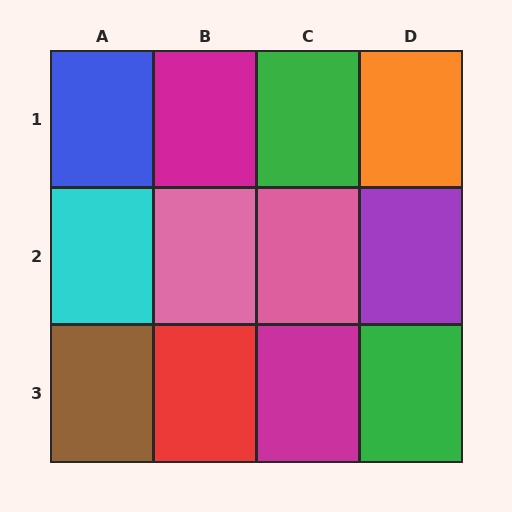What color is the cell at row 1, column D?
Orange.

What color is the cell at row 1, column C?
Green.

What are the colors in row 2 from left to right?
Cyan, pink, pink, purple.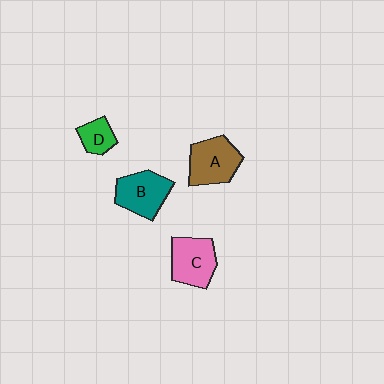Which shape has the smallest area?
Shape D (green).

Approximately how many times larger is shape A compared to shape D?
Approximately 2.0 times.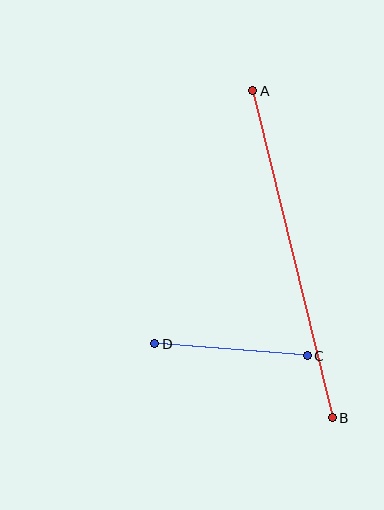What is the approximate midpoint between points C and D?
The midpoint is at approximately (231, 350) pixels.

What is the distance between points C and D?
The distance is approximately 153 pixels.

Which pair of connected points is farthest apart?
Points A and B are farthest apart.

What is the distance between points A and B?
The distance is approximately 336 pixels.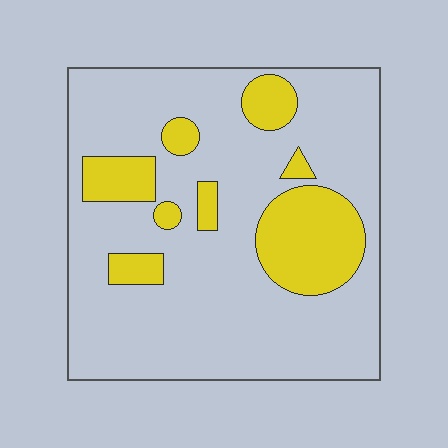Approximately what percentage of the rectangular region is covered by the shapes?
Approximately 20%.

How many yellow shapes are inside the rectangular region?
8.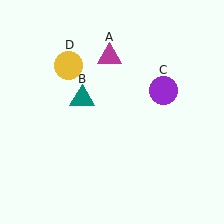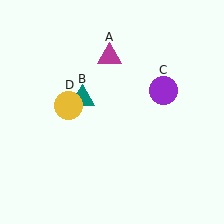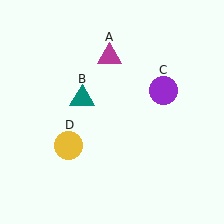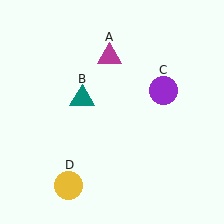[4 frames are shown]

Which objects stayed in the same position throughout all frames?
Magenta triangle (object A) and teal triangle (object B) and purple circle (object C) remained stationary.